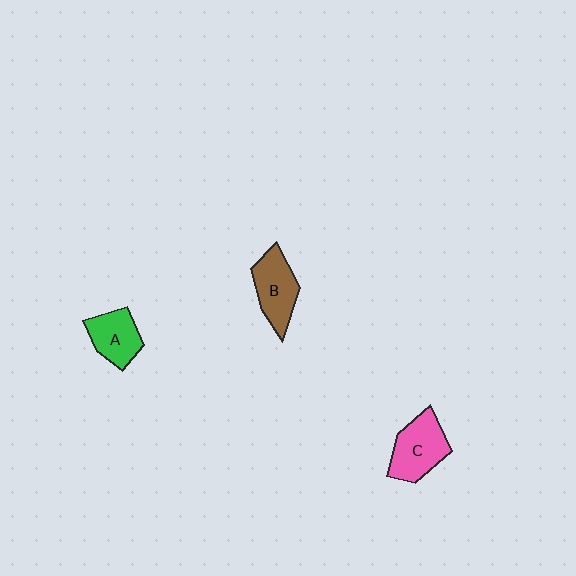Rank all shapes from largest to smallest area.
From largest to smallest: C (pink), B (brown), A (green).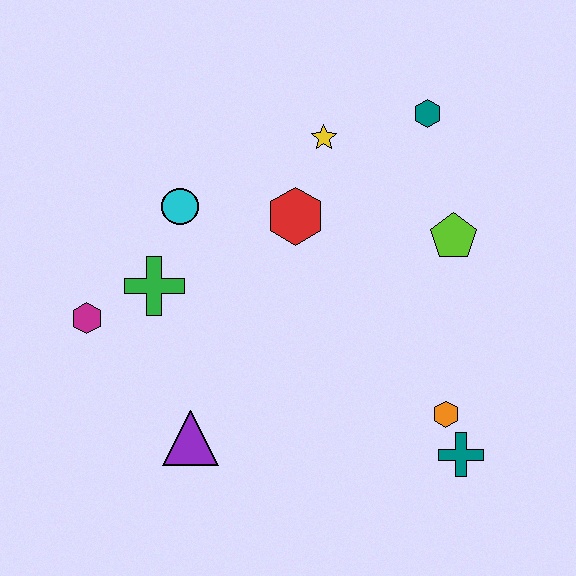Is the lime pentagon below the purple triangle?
No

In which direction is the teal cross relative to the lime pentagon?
The teal cross is below the lime pentagon.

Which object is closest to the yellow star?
The red hexagon is closest to the yellow star.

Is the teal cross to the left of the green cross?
No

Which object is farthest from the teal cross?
The magenta hexagon is farthest from the teal cross.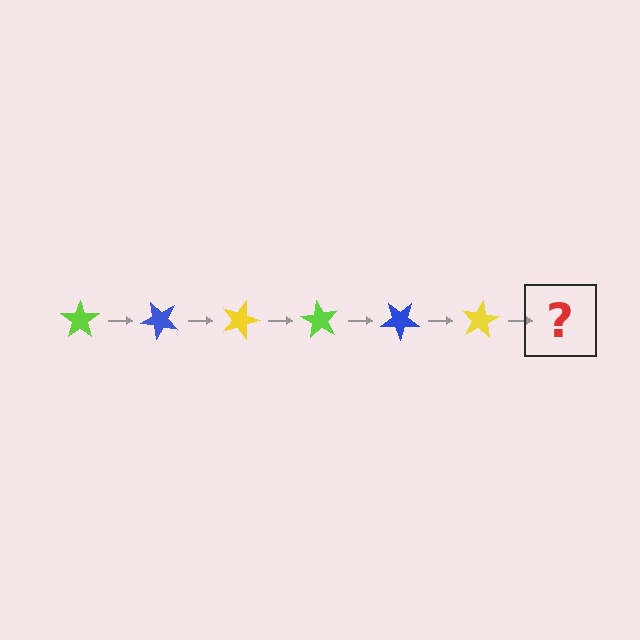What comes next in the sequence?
The next element should be a lime star, rotated 270 degrees from the start.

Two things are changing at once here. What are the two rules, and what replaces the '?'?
The two rules are that it rotates 45 degrees each step and the color cycles through lime, blue, and yellow. The '?' should be a lime star, rotated 270 degrees from the start.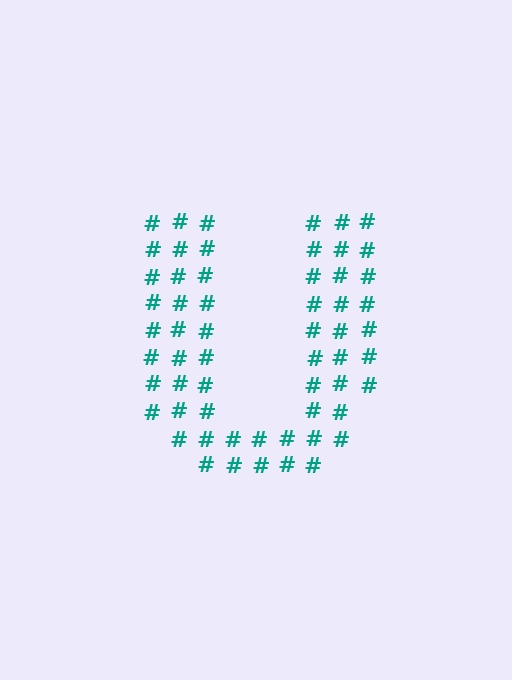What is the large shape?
The large shape is the letter U.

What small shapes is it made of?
It is made of small hash symbols.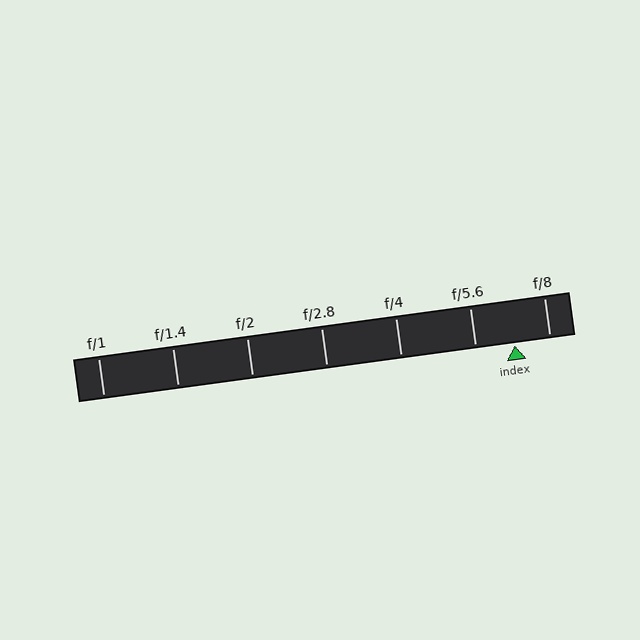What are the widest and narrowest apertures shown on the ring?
The widest aperture shown is f/1 and the narrowest is f/8.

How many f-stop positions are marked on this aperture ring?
There are 7 f-stop positions marked.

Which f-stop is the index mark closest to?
The index mark is closest to f/8.